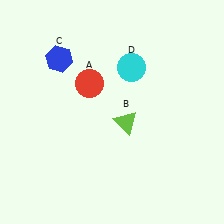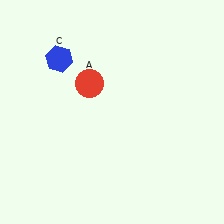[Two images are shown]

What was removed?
The lime triangle (B), the cyan circle (D) were removed in Image 2.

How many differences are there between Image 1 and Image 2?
There are 2 differences between the two images.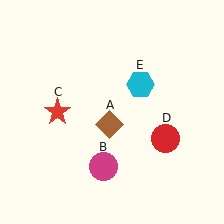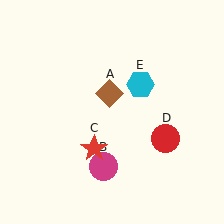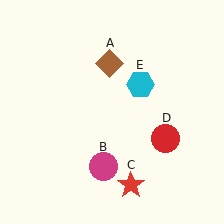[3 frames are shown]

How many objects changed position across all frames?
2 objects changed position: brown diamond (object A), red star (object C).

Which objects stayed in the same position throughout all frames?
Magenta circle (object B) and red circle (object D) and cyan hexagon (object E) remained stationary.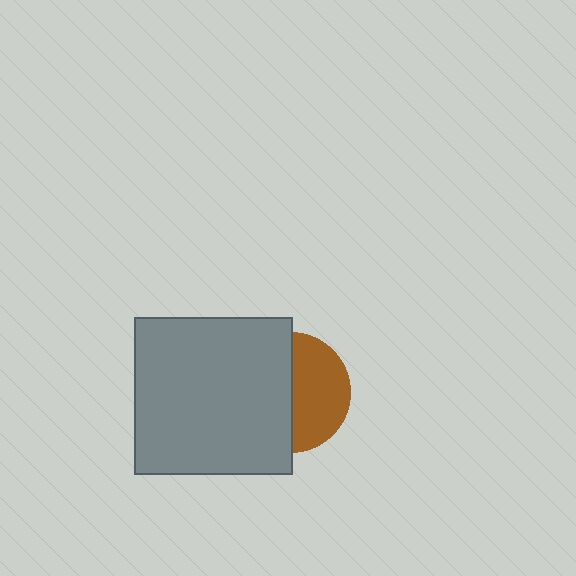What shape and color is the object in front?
The object in front is a gray square.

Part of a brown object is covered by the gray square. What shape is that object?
It is a circle.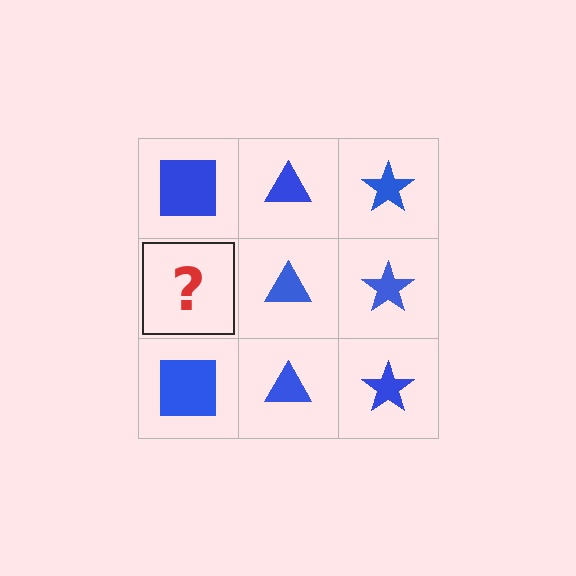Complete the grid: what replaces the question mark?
The question mark should be replaced with a blue square.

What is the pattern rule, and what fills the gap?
The rule is that each column has a consistent shape. The gap should be filled with a blue square.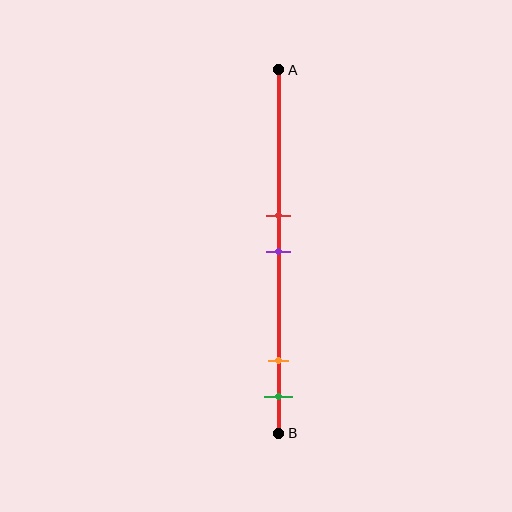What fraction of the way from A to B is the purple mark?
The purple mark is approximately 50% (0.5) of the way from A to B.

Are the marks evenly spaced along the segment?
No, the marks are not evenly spaced.